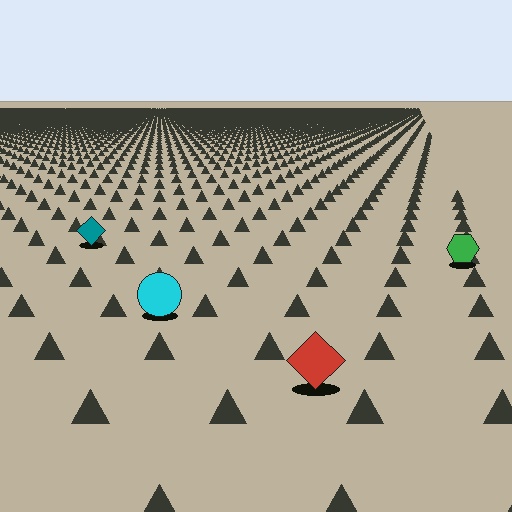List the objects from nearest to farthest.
From nearest to farthest: the red diamond, the cyan circle, the green hexagon, the teal diamond.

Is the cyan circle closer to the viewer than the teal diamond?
Yes. The cyan circle is closer — you can tell from the texture gradient: the ground texture is coarser near it.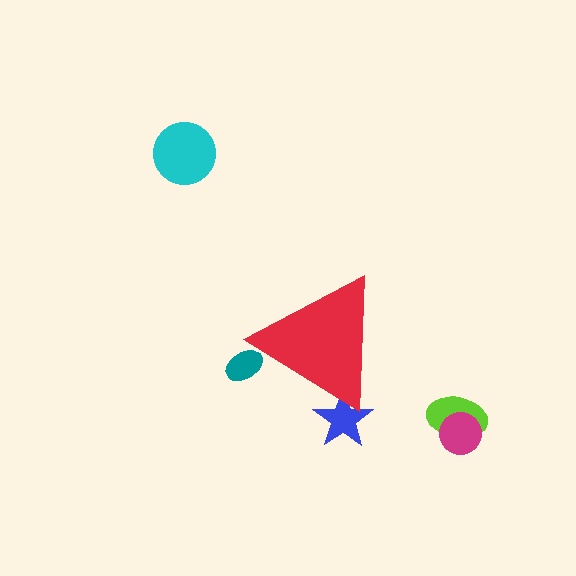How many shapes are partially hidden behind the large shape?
2 shapes are partially hidden.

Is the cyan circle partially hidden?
No, the cyan circle is fully visible.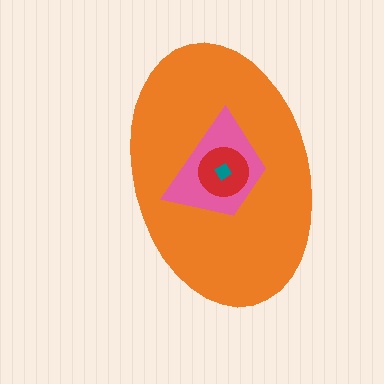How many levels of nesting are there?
4.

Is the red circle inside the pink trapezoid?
Yes.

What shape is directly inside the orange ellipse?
The pink trapezoid.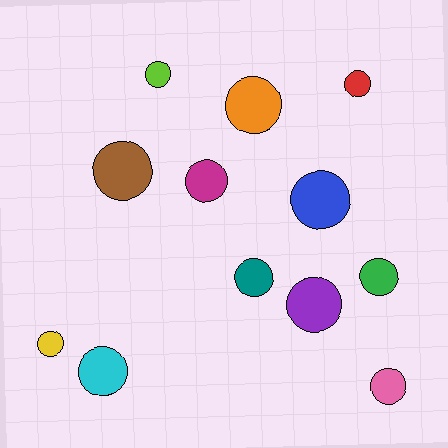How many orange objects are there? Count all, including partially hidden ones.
There is 1 orange object.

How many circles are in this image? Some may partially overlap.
There are 12 circles.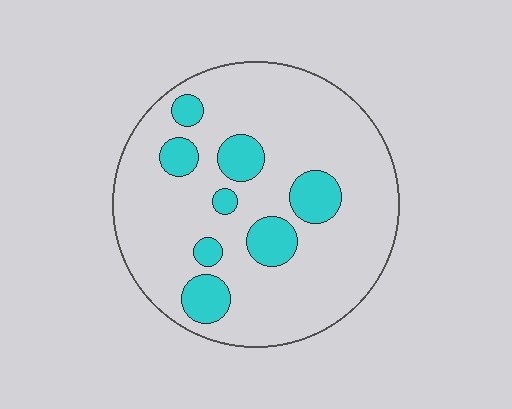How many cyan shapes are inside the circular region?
8.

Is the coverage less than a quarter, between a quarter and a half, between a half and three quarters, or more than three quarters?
Less than a quarter.